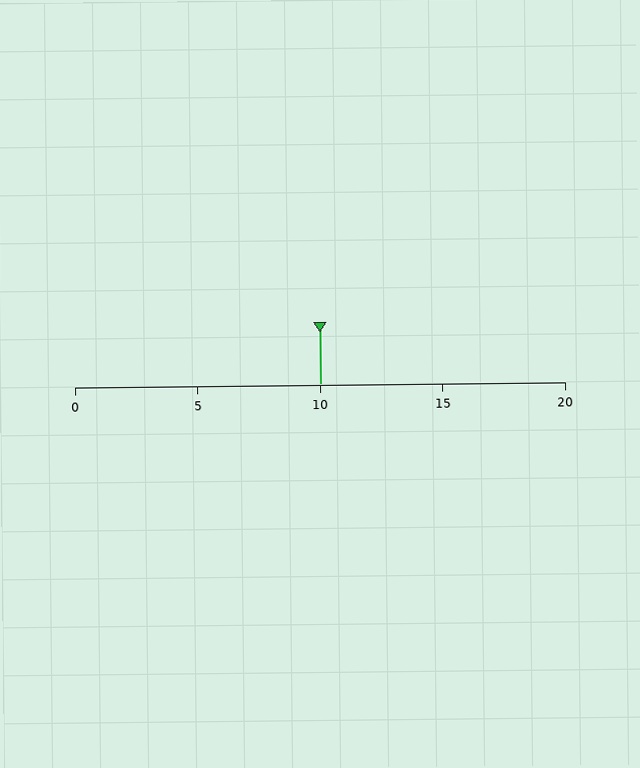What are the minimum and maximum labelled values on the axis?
The axis runs from 0 to 20.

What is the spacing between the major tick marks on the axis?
The major ticks are spaced 5 apart.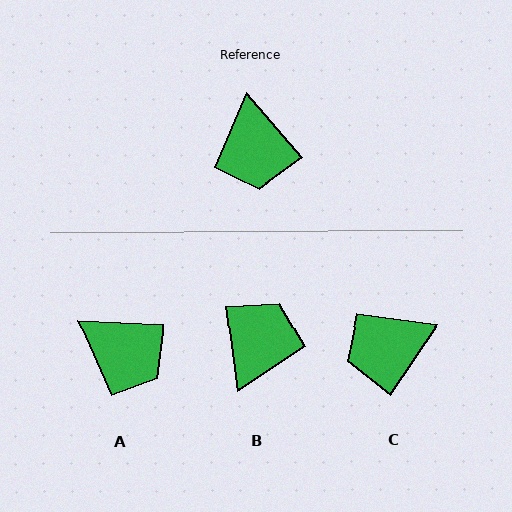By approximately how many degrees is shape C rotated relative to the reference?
Approximately 75 degrees clockwise.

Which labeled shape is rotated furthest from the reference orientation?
B, about 147 degrees away.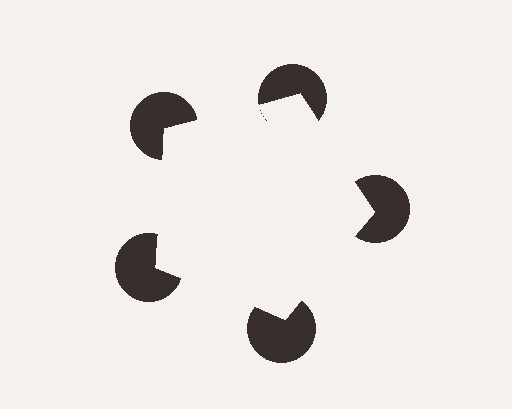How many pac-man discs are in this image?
There are 5 — one at each vertex of the illusory pentagon.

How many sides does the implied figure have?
5 sides.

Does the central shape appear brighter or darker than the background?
It typically appears slightly brighter than the background, even though no actual brightness change is drawn.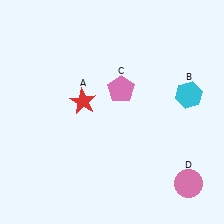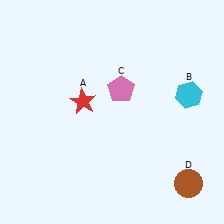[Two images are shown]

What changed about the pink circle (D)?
In Image 1, D is pink. In Image 2, it changed to brown.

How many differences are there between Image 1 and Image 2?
There is 1 difference between the two images.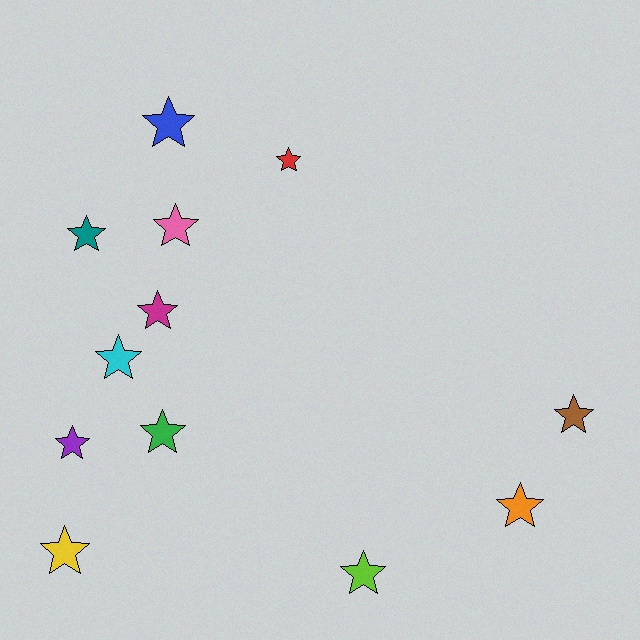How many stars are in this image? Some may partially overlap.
There are 12 stars.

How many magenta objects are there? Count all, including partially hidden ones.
There is 1 magenta object.